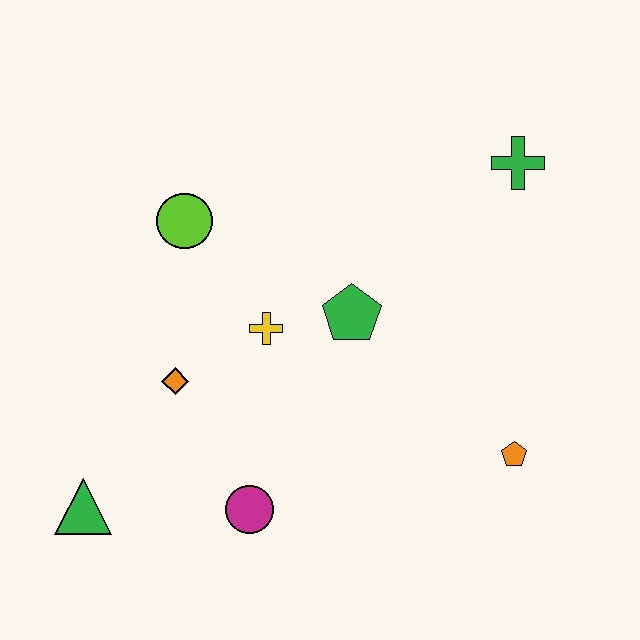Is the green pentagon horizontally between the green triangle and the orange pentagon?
Yes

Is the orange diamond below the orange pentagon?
No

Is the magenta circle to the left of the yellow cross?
Yes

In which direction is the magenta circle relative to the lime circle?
The magenta circle is below the lime circle.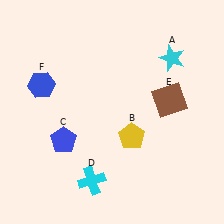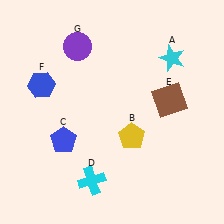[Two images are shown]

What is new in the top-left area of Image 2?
A purple circle (G) was added in the top-left area of Image 2.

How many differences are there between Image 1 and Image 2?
There is 1 difference between the two images.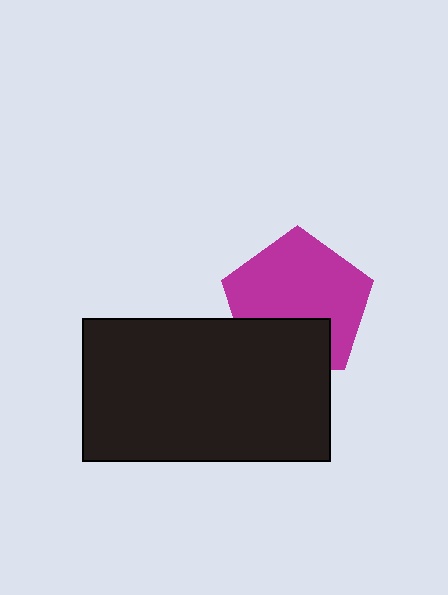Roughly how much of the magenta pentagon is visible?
Most of it is visible (roughly 69%).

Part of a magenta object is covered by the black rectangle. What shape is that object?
It is a pentagon.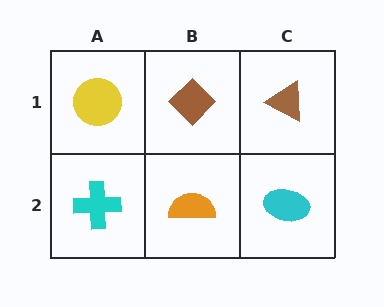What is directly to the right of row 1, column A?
A brown diamond.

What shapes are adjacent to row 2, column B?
A brown diamond (row 1, column B), a cyan cross (row 2, column A), a cyan ellipse (row 2, column C).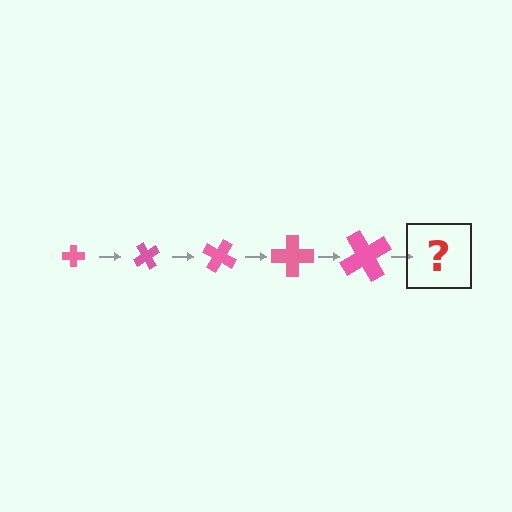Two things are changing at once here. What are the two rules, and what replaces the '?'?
The two rules are that the cross grows larger each step and it rotates 60 degrees each step. The '?' should be a cross, larger than the previous one and rotated 300 degrees from the start.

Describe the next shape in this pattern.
It should be a cross, larger than the previous one and rotated 300 degrees from the start.